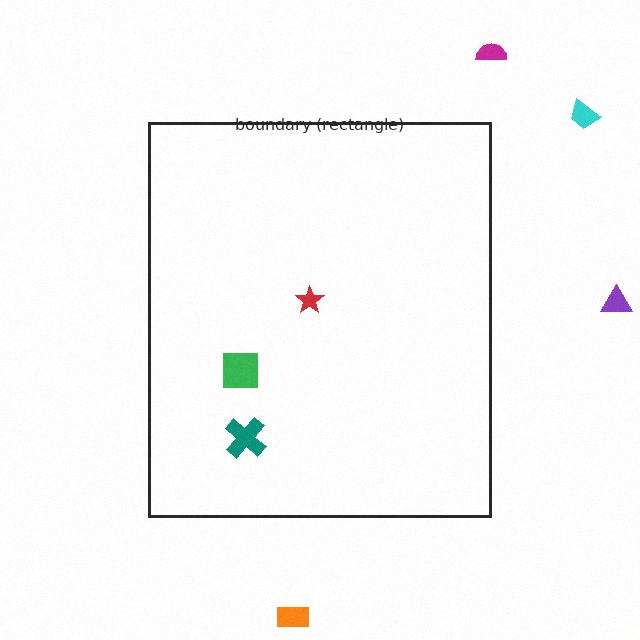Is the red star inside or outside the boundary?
Inside.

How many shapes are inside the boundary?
3 inside, 4 outside.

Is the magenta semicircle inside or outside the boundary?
Outside.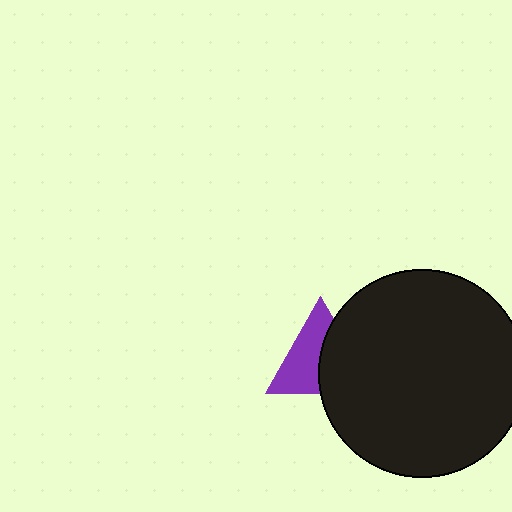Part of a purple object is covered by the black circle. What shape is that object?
It is a triangle.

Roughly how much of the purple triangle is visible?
About half of it is visible (roughly 54%).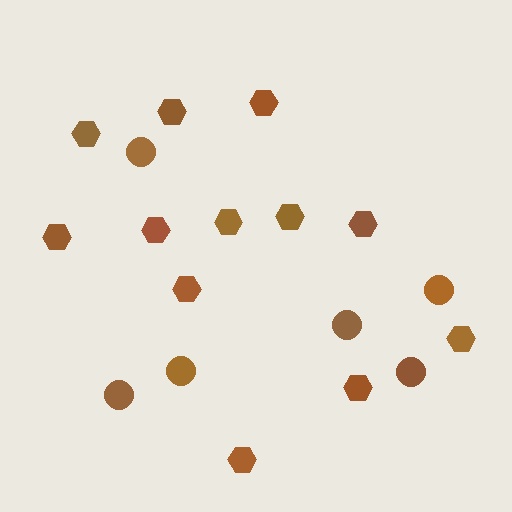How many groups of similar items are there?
There are 2 groups: one group of circles (6) and one group of hexagons (12).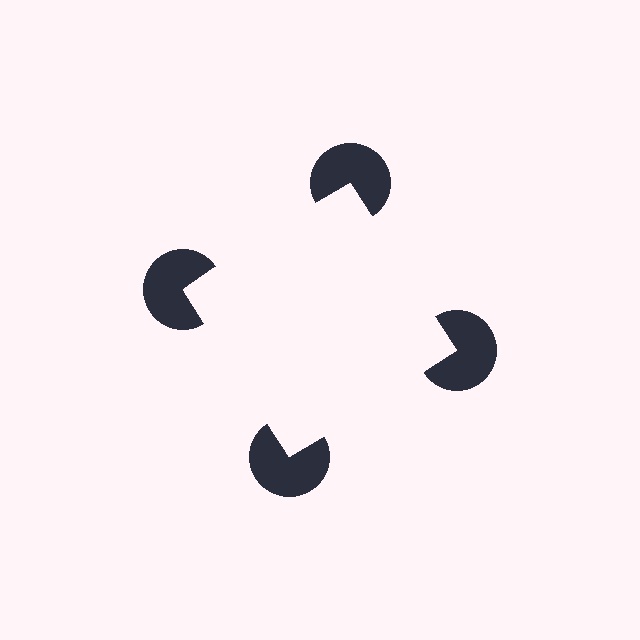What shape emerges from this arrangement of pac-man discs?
An illusory square — its edges are inferred from the aligned wedge cuts in the pac-man discs, not physically drawn.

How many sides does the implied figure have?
4 sides.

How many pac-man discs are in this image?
There are 4 — one at each vertex of the illusory square.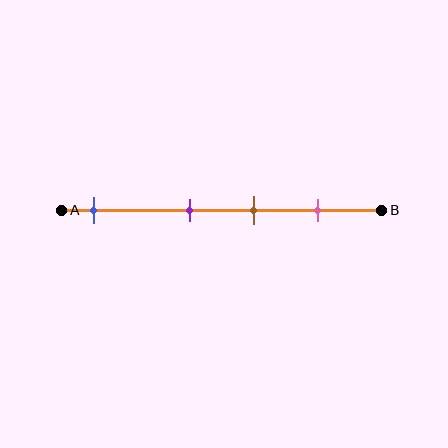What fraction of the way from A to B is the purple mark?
The purple mark is approximately 40% (0.4) of the way from A to B.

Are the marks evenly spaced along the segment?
No, the marks are not evenly spaced.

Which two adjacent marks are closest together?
The purple and brown marks are the closest adjacent pair.